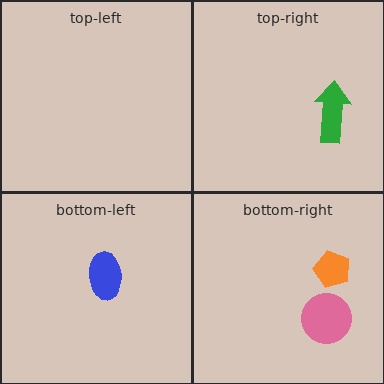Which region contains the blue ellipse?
The bottom-left region.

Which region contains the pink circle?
The bottom-right region.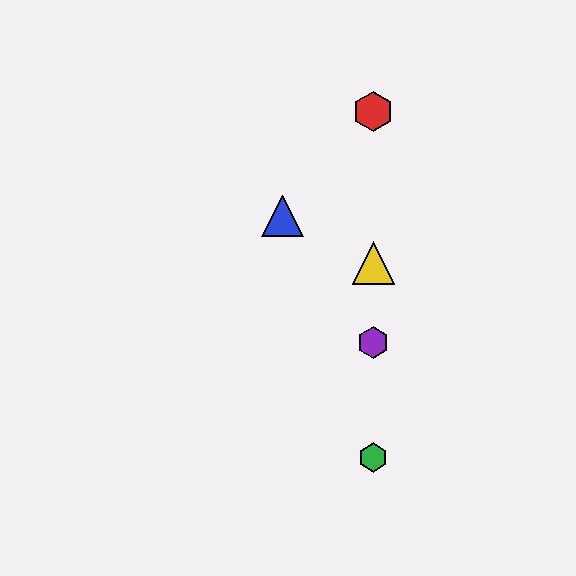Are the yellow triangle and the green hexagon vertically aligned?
Yes, both are at x≈373.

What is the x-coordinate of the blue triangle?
The blue triangle is at x≈283.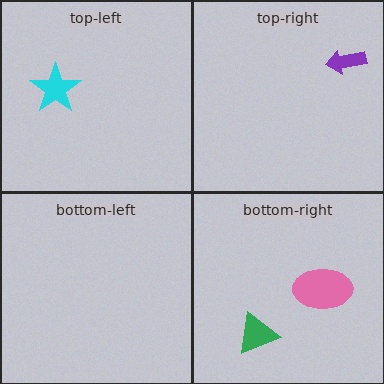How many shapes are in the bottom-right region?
2.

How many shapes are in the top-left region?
1.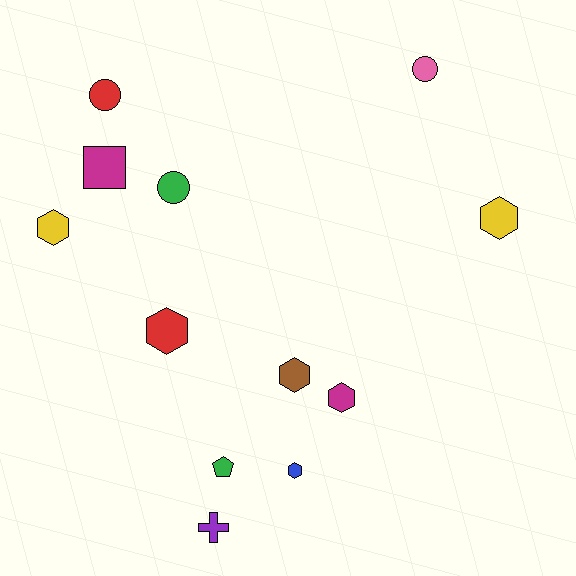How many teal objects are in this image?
There are no teal objects.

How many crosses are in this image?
There is 1 cross.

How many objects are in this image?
There are 12 objects.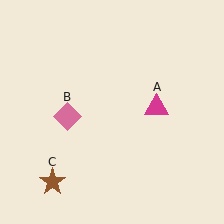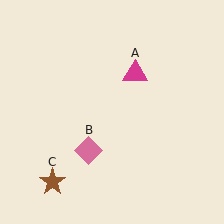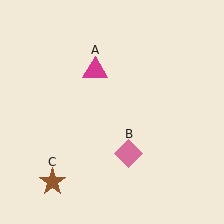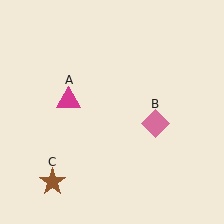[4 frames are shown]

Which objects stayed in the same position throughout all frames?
Brown star (object C) remained stationary.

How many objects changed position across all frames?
2 objects changed position: magenta triangle (object A), pink diamond (object B).